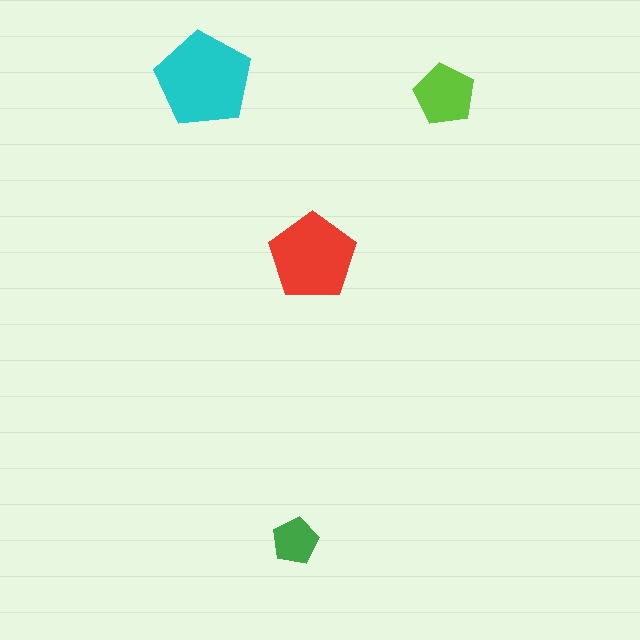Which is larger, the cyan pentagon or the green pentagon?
The cyan one.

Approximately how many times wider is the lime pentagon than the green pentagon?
About 1.5 times wider.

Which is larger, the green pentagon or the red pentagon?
The red one.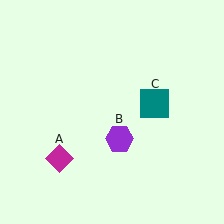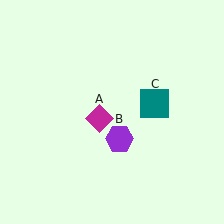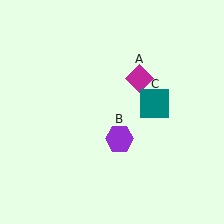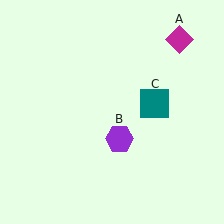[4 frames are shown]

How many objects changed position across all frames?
1 object changed position: magenta diamond (object A).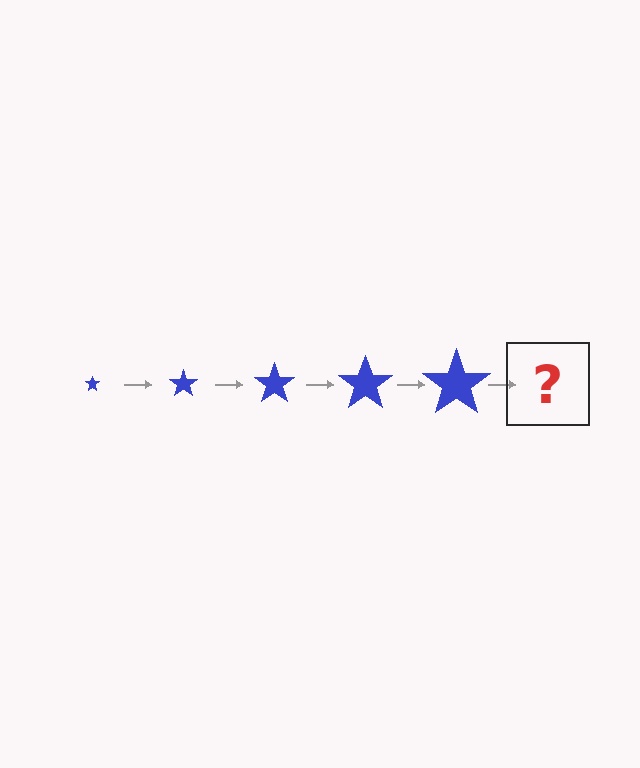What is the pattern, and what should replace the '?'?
The pattern is that the star gets progressively larger each step. The '?' should be a blue star, larger than the previous one.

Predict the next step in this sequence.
The next step is a blue star, larger than the previous one.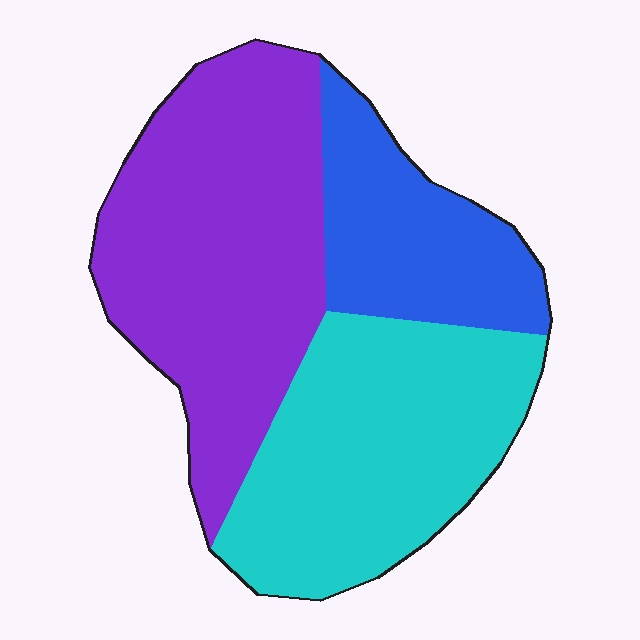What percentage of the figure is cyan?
Cyan covers about 35% of the figure.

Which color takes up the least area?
Blue, at roughly 20%.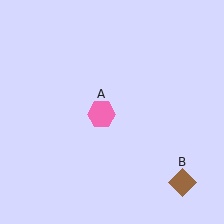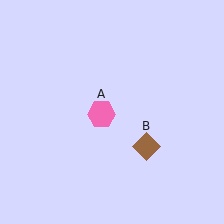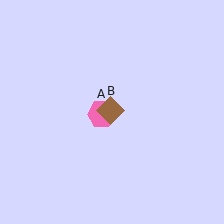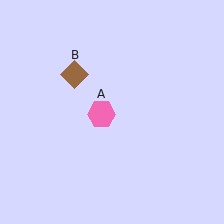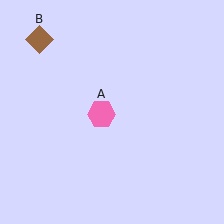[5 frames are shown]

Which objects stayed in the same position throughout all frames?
Pink hexagon (object A) remained stationary.